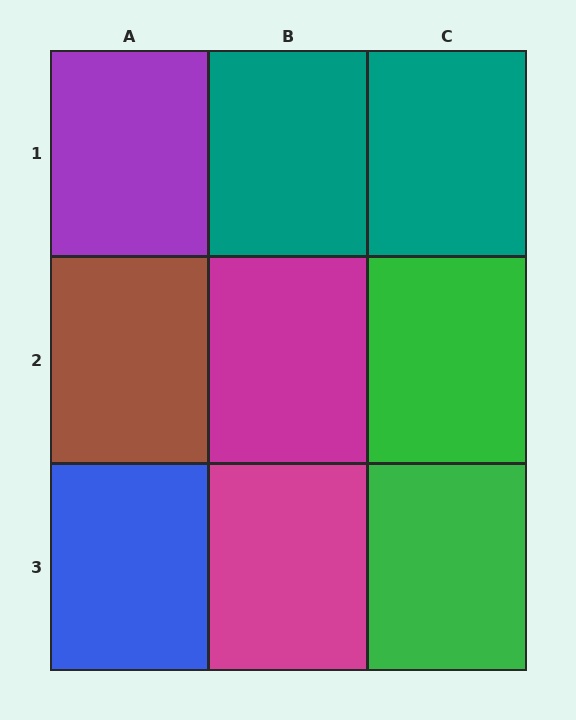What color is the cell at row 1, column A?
Purple.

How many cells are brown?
1 cell is brown.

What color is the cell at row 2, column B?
Magenta.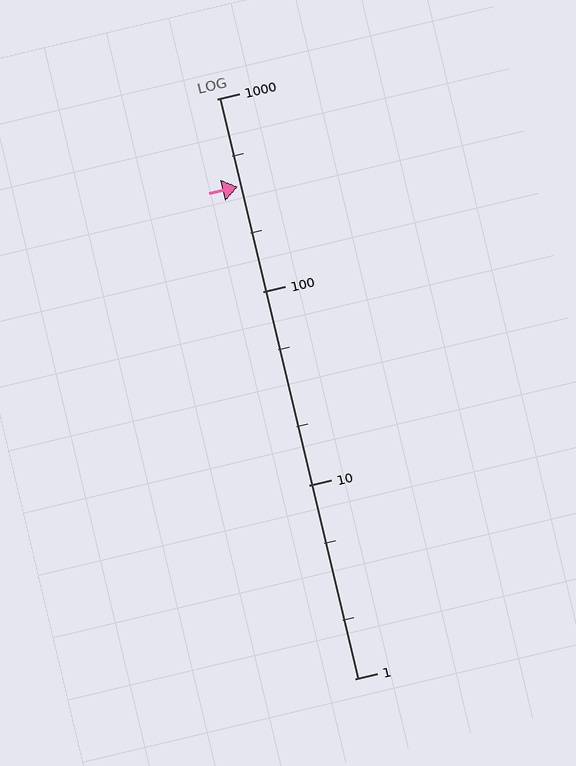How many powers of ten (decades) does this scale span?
The scale spans 3 decades, from 1 to 1000.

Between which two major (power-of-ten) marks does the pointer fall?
The pointer is between 100 and 1000.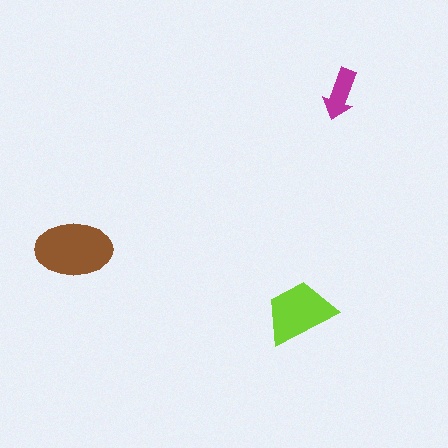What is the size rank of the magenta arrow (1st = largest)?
3rd.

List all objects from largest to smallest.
The brown ellipse, the lime trapezoid, the magenta arrow.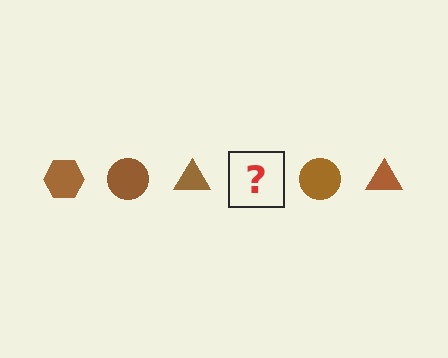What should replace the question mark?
The question mark should be replaced with a brown hexagon.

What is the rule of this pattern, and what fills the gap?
The rule is that the pattern cycles through hexagon, circle, triangle shapes in brown. The gap should be filled with a brown hexagon.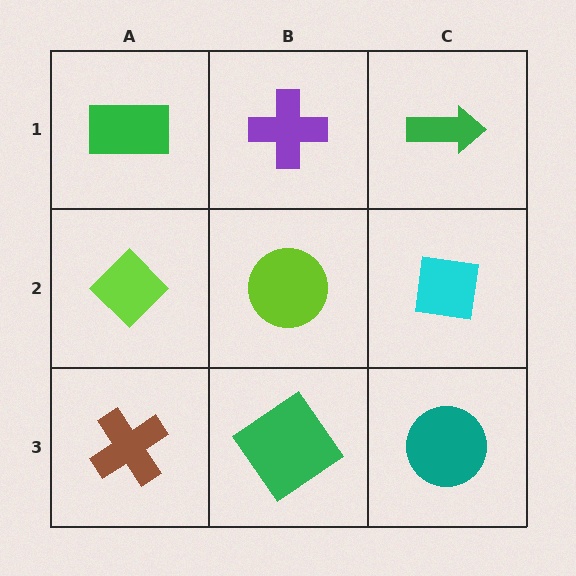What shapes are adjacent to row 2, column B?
A purple cross (row 1, column B), a green diamond (row 3, column B), a lime diamond (row 2, column A), a cyan square (row 2, column C).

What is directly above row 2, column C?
A green arrow.